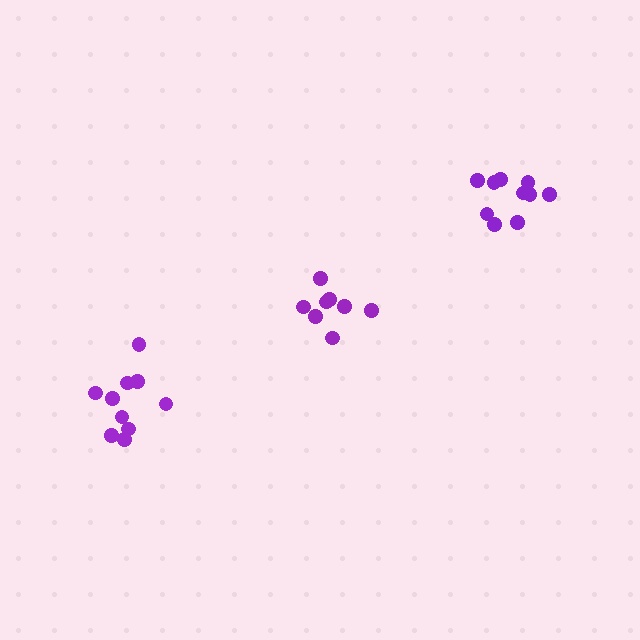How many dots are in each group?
Group 1: 8 dots, Group 2: 10 dots, Group 3: 10 dots (28 total).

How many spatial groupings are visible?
There are 3 spatial groupings.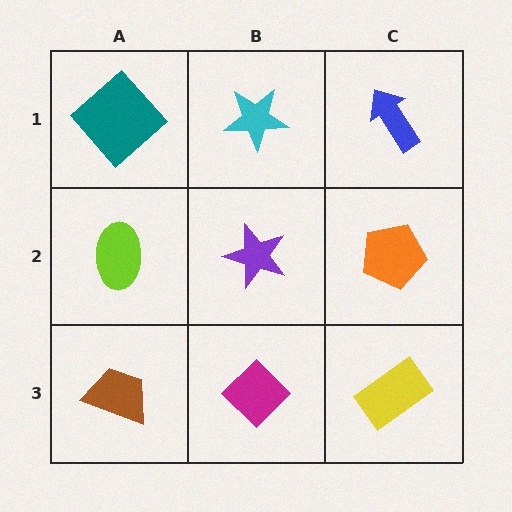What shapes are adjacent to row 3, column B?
A purple star (row 2, column B), a brown trapezoid (row 3, column A), a yellow rectangle (row 3, column C).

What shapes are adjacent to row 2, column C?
A blue arrow (row 1, column C), a yellow rectangle (row 3, column C), a purple star (row 2, column B).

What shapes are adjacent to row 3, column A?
A lime ellipse (row 2, column A), a magenta diamond (row 3, column B).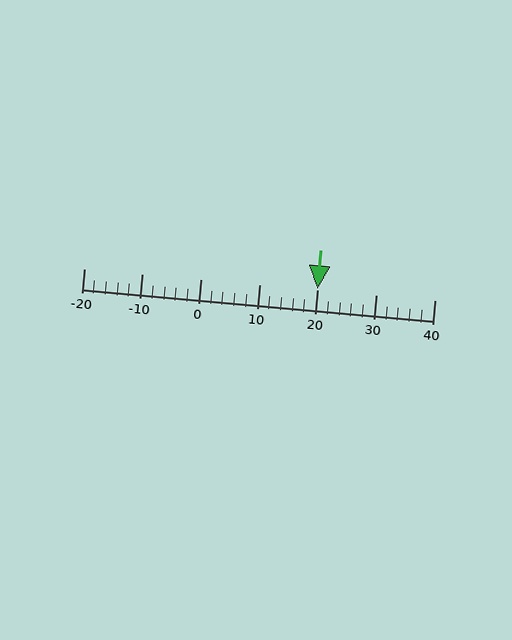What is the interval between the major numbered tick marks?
The major tick marks are spaced 10 units apart.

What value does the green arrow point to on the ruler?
The green arrow points to approximately 20.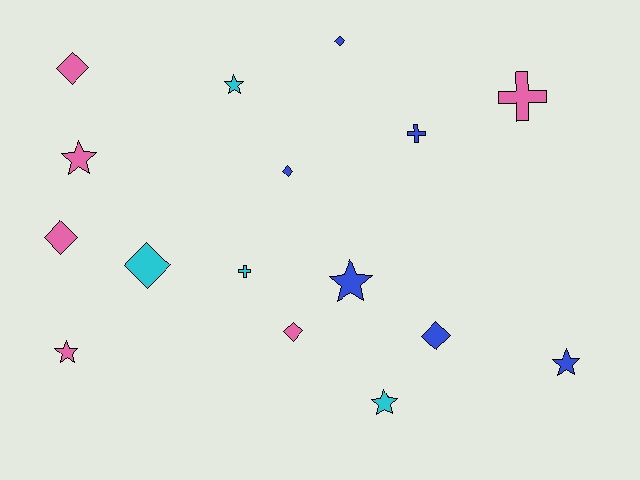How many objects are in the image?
There are 16 objects.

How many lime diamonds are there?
There are no lime diamonds.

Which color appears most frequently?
Blue, with 6 objects.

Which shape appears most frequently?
Diamond, with 7 objects.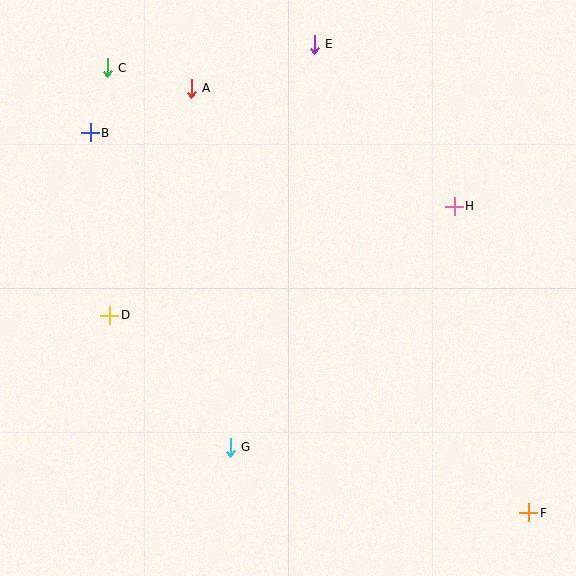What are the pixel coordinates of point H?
Point H is at (454, 206).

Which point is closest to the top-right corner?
Point H is closest to the top-right corner.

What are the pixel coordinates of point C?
Point C is at (107, 68).